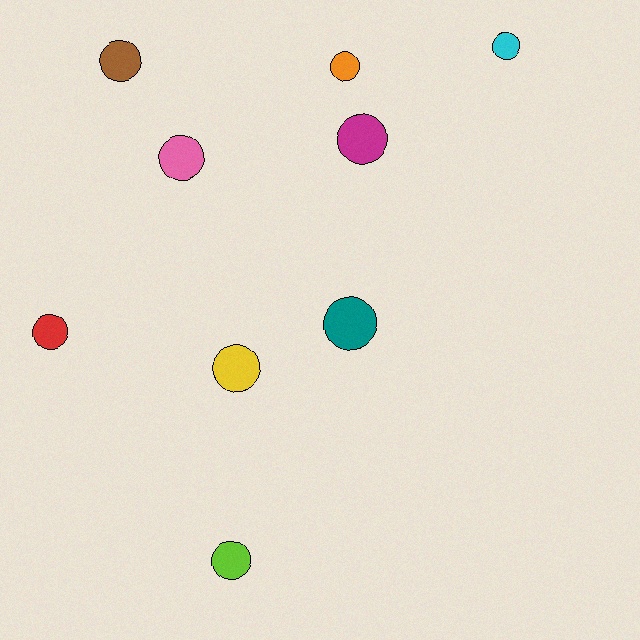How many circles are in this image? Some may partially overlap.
There are 9 circles.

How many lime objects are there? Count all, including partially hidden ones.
There is 1 lime object.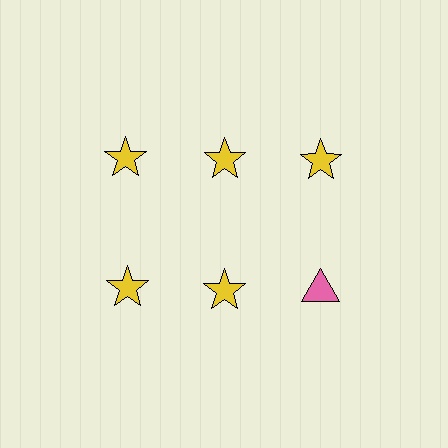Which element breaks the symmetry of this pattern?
The pink triangle in the second row, center column breaks the symmetry. All other shapes are yellow stars.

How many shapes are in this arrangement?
There are 6 shapes arranged in a grid pattern.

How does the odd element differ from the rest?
It differs in both color (pink instead of yellow) and shape (triangle instead of star).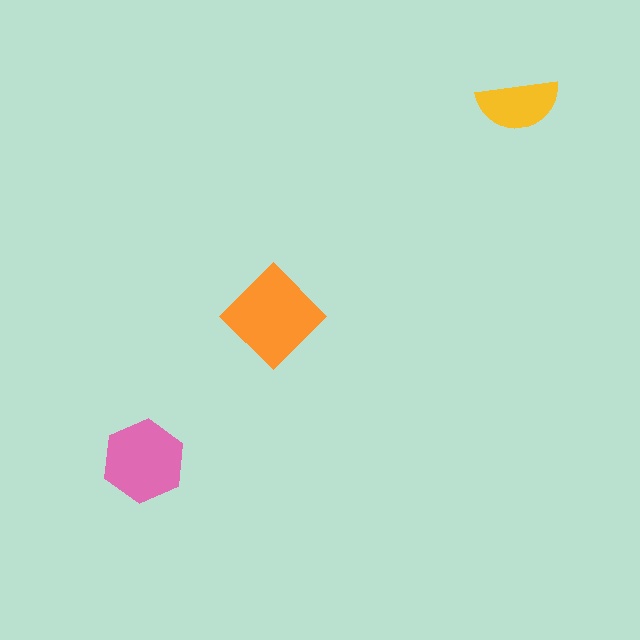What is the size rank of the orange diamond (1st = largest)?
1st.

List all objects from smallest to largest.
The yellow semicircle, the pink hexagon, the orange diamond.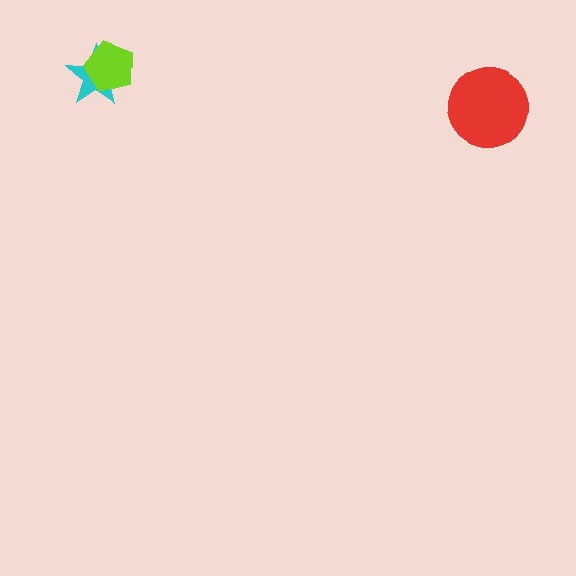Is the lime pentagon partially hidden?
No, no other shape covers it.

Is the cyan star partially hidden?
Yes, it is partially covered by another shape.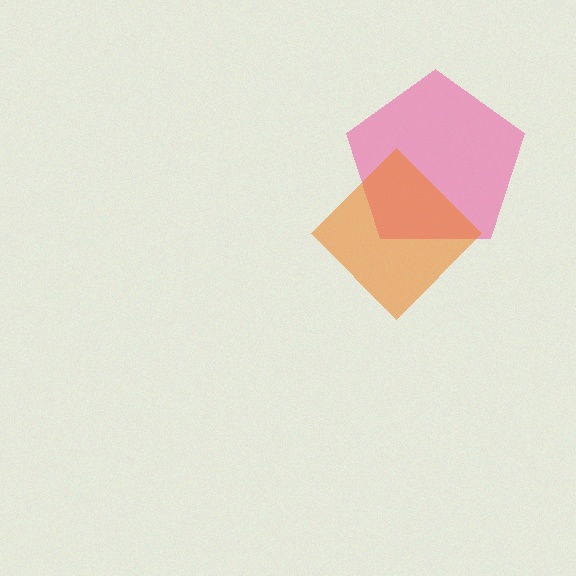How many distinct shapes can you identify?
There are 2 distinct shapes: a pink pentagon, an orange diamond.